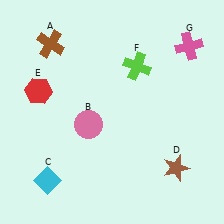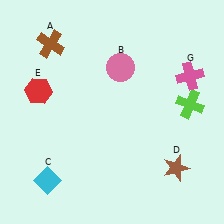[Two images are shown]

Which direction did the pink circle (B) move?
The pink circle (B) moved up.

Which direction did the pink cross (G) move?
The pink cross (G) moved down.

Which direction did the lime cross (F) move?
The lime cross (F) moved right.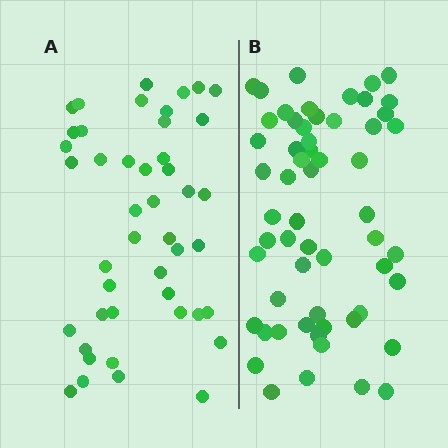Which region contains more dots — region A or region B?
Region B (the right region) has more dots.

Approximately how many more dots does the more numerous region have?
Region B has approximately 15 more dots than region A.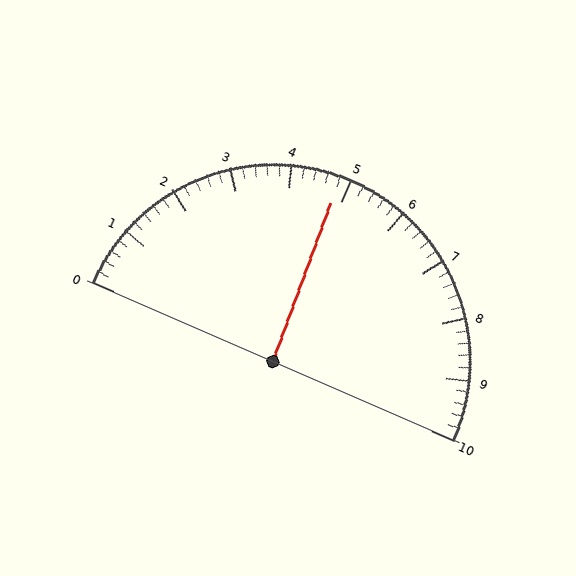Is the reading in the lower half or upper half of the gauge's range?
The reading is in the lower half of the range (0 to 10).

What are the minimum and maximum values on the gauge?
The gauge ranges from 0 to 10.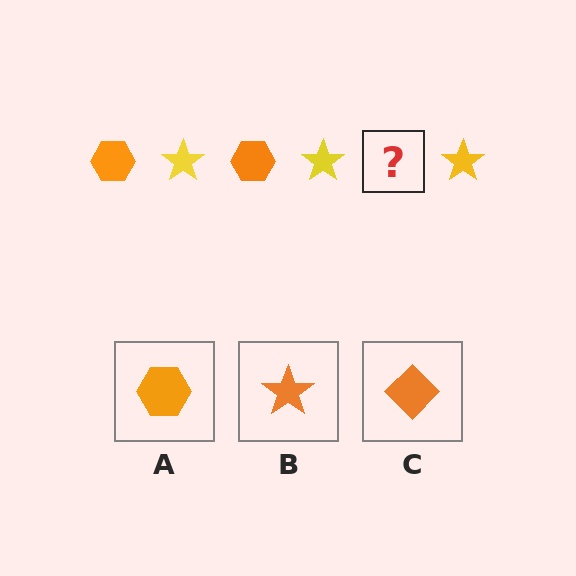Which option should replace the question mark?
Option A.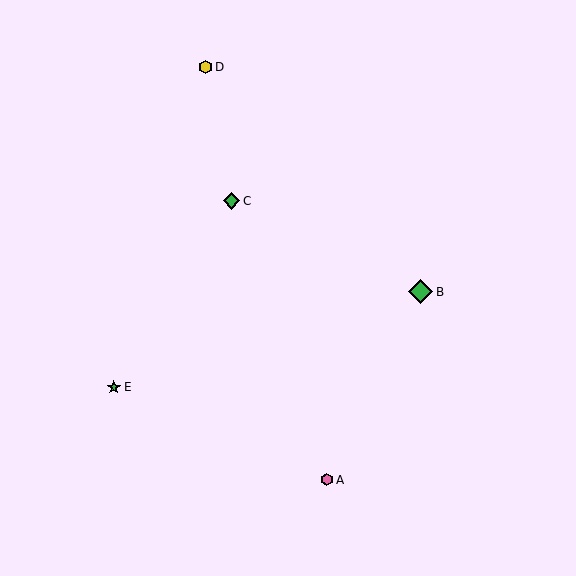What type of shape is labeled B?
Shape B is a green diamond.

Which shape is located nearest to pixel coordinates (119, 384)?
The green star (labeled E) at (114, 387) is nearest to that location.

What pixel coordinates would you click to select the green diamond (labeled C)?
Click at (232, 201) to select the green diamond C.